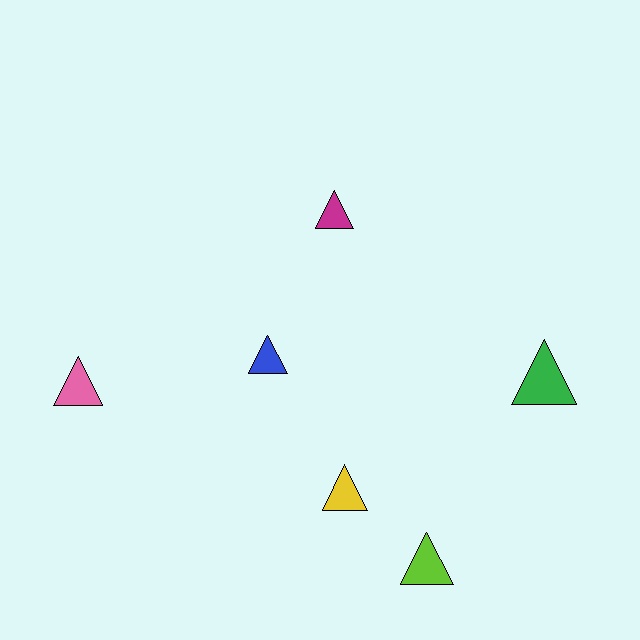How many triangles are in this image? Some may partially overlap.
There are 6 triangles.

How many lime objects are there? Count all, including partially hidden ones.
There is 1 lime object.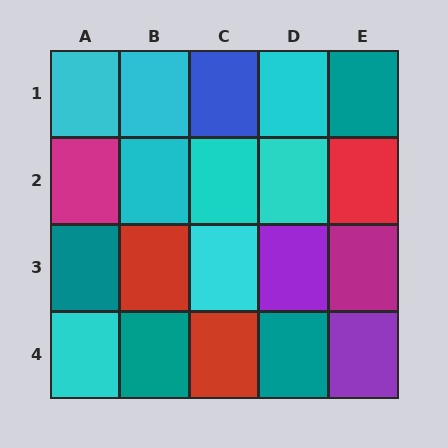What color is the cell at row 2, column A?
Magenta.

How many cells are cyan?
8 cells are cyan.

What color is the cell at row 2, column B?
Cyan.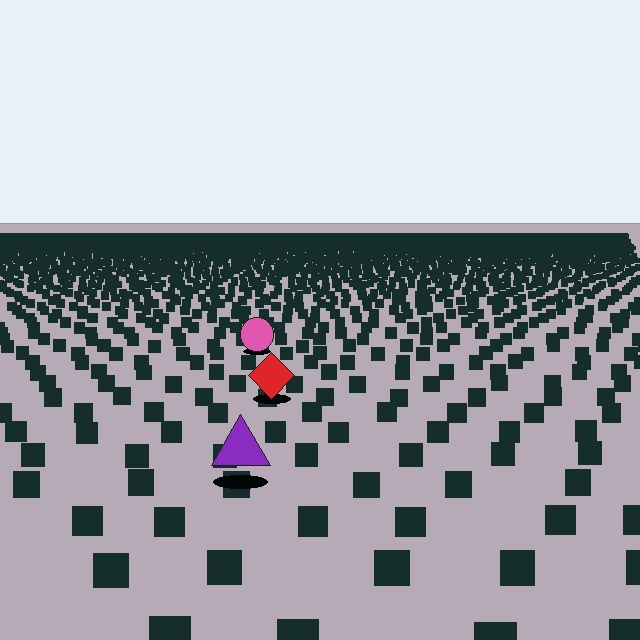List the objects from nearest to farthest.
From nearest to farthest: the purple triangle, the red diamond, the pink circle.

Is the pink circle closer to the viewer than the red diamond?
No. The red diamond is closer — you can tell from the texture gradient: the ground texture is coarser near it.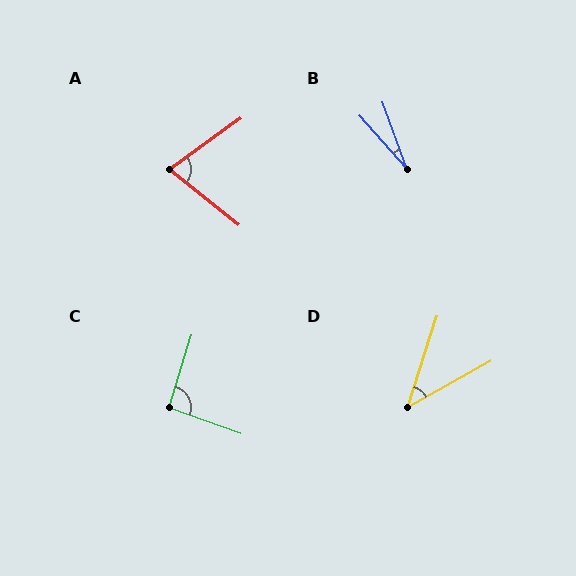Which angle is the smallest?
B, at approximately 21 degrees.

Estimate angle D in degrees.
Approximately 43 degrees.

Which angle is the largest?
C, at approximately 92 degrees.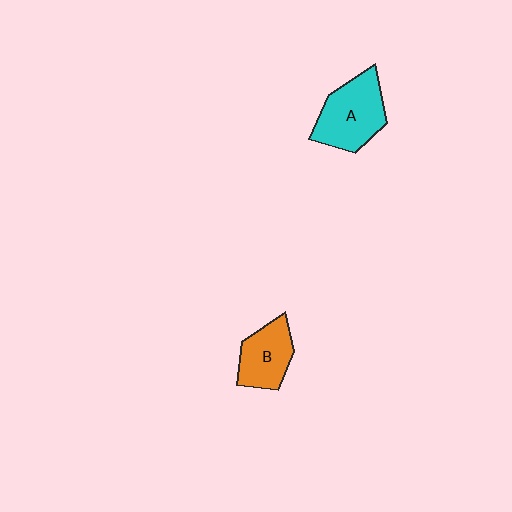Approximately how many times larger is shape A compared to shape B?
Approximately 1.4 times.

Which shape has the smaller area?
Shape B (orange).